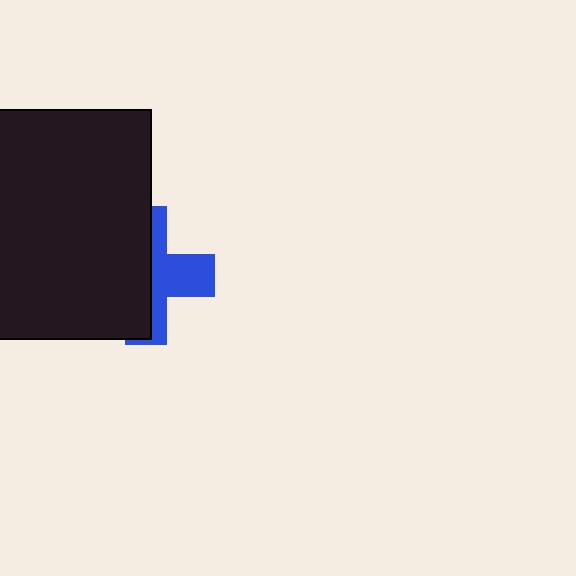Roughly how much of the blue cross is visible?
A small part of it is visible (roughly 45%).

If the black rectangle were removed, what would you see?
You would see the complete blue cross.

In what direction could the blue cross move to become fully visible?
The blue cross could move right. That would shift it out from behind the black rectangle entirely.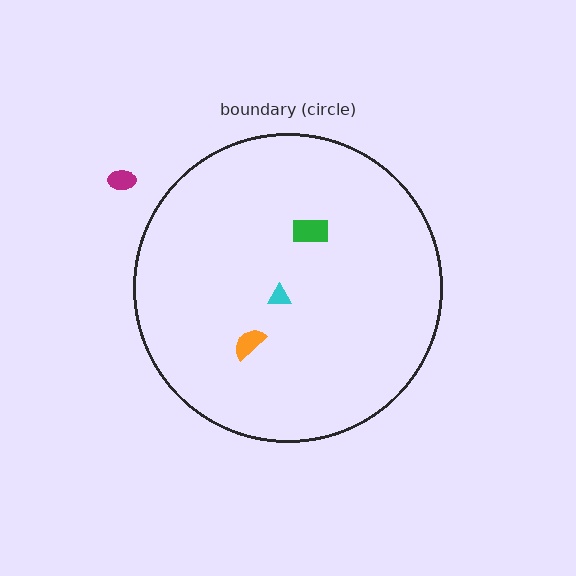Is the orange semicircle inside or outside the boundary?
Inside.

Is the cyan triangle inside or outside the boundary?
Inside.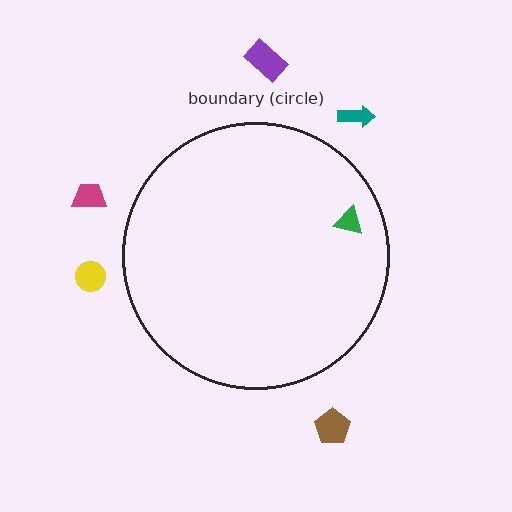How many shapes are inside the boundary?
1 inside, 5 outside.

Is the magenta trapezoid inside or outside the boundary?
Outside.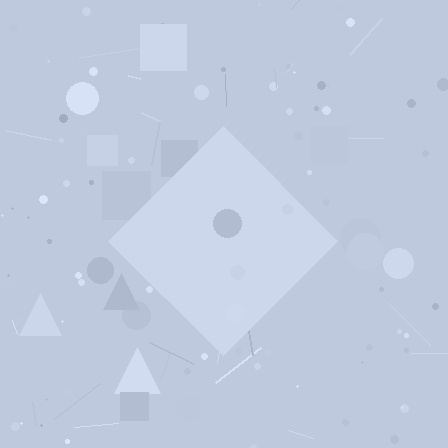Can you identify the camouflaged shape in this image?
The camouflaged shape is a diamond.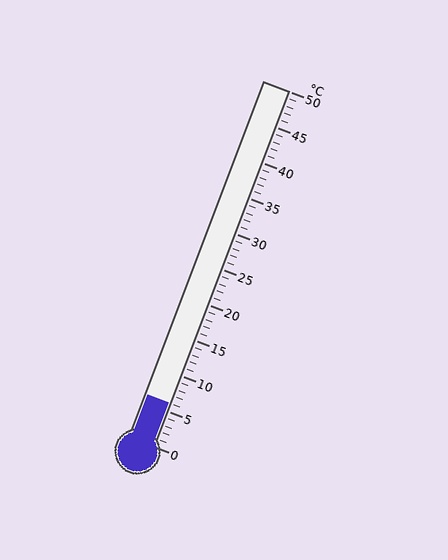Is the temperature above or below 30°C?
The temperature is below 30°C.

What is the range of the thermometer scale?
The thermometer scale ranges from 0°C to 50°C.